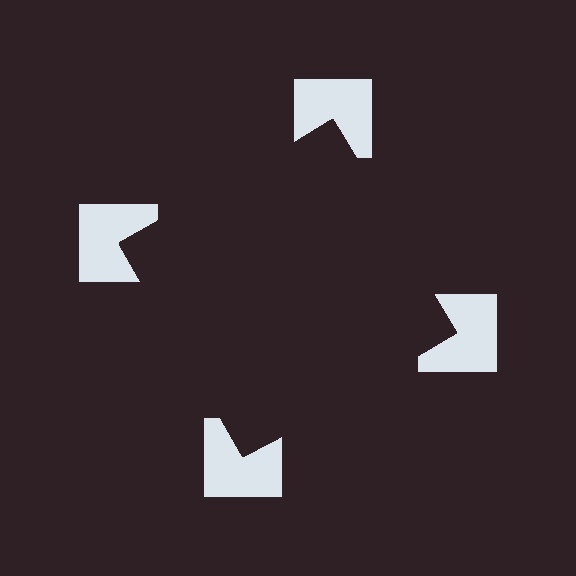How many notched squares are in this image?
There are 4 — one at each vertex of the illusory square.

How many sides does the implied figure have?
4 sides.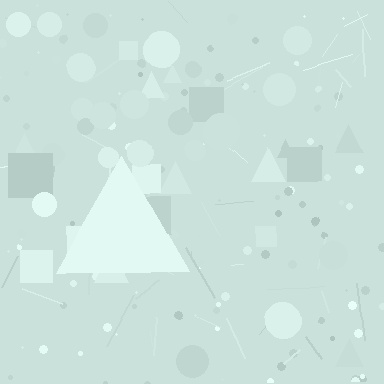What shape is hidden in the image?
A triangle is hidden in the image.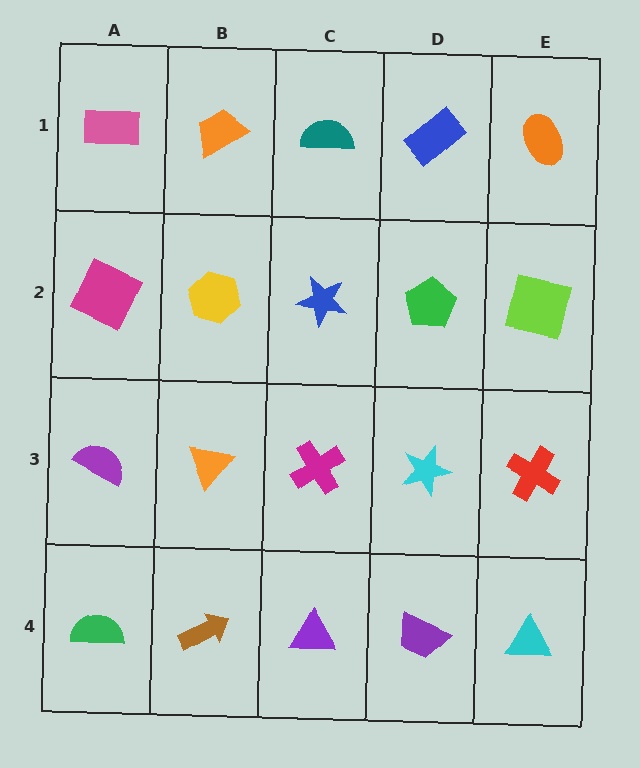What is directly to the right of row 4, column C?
A purple trapezoid.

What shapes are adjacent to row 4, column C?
A magenta cross (row 3, column C), a brown arrow (row 4, column B), a purple trapezoid (row 4, column D).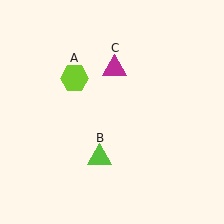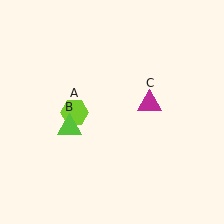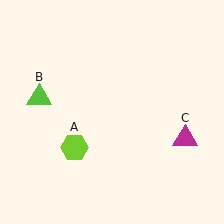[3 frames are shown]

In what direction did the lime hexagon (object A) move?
The lime hexagon (object A) moved down.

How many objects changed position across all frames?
3 objects changed position: lime hexagon (object A), lime triangle (object B), magenta triangle (object C).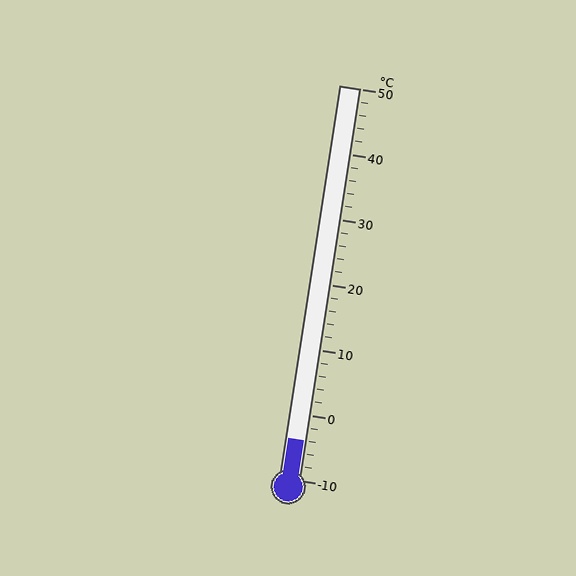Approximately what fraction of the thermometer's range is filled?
The thermometer is filled to approximately 10% of its range.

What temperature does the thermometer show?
The thermometer shows approximately -4°C.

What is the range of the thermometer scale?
The thermometer scale ranges from -10°C to 50°C.